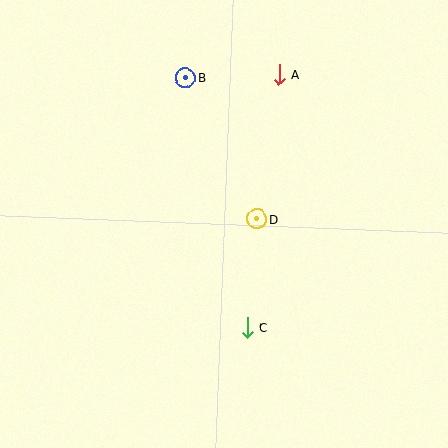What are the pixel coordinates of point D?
Point D is at (257, 219).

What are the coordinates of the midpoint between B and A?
The midpoint between B and A is at (232, 76).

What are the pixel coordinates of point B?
Point B is at (185, 78).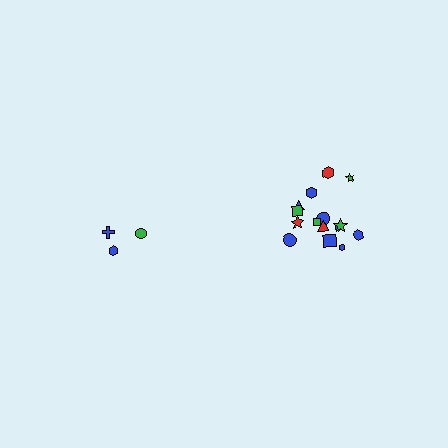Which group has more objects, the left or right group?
The right group.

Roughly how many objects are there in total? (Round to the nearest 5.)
Roughly 20 objects in total.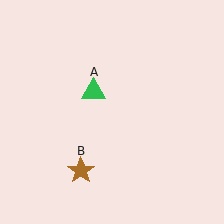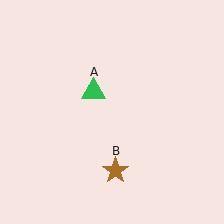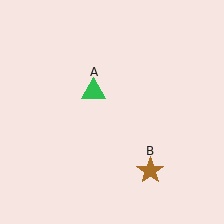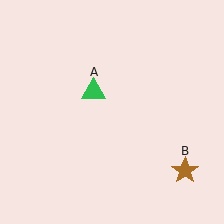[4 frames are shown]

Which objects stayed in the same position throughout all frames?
Green triangle (object A) remained stationary.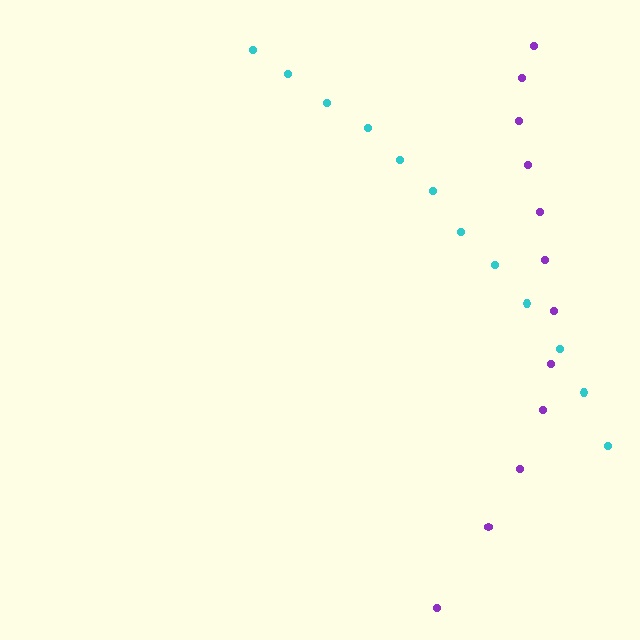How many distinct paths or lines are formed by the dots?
There are 2 distinct paths.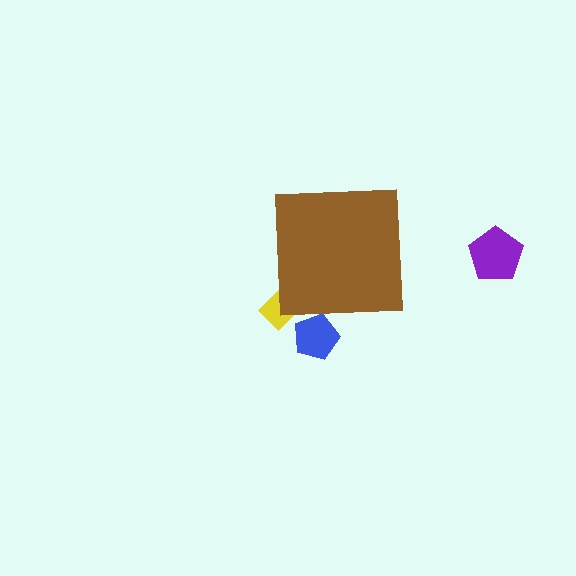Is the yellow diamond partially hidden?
Yes, the yellow diamond is partially hidden behind the brown square.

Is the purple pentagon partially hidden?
No, the purple pentagon is fully visible.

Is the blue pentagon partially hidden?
Yes, the blue pentagon is partially hidden behind the brown square.